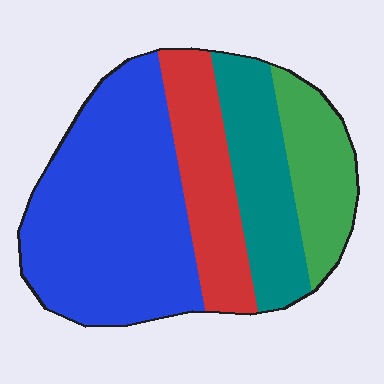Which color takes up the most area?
Blue, at roughly 45%.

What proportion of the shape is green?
Green covers about 15% of the shape.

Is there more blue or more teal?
Blue.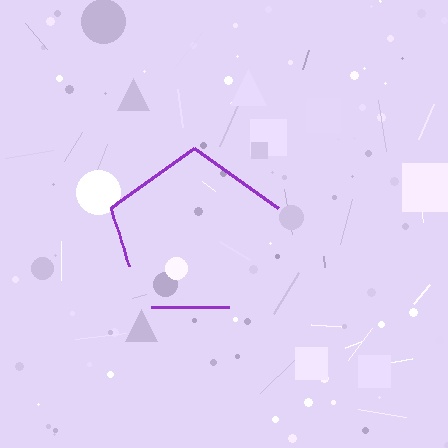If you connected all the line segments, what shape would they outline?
They would outline a pentagon.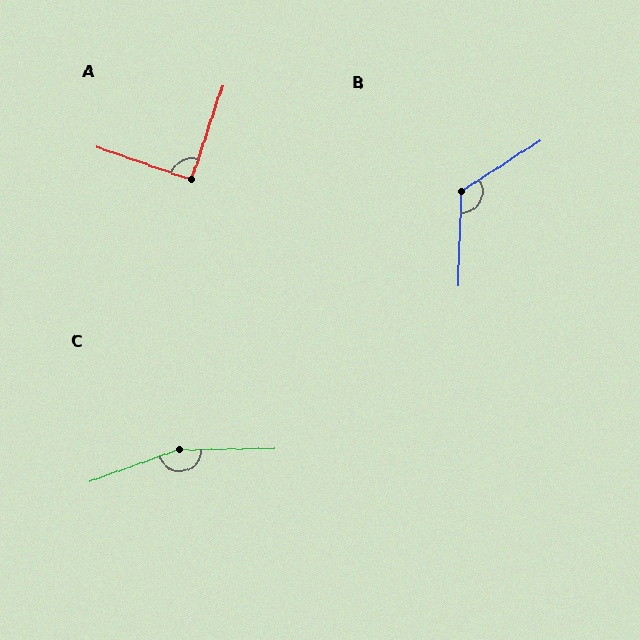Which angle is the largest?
C, at approximately 161 degrees.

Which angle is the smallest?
A, at approximately 89 degrees.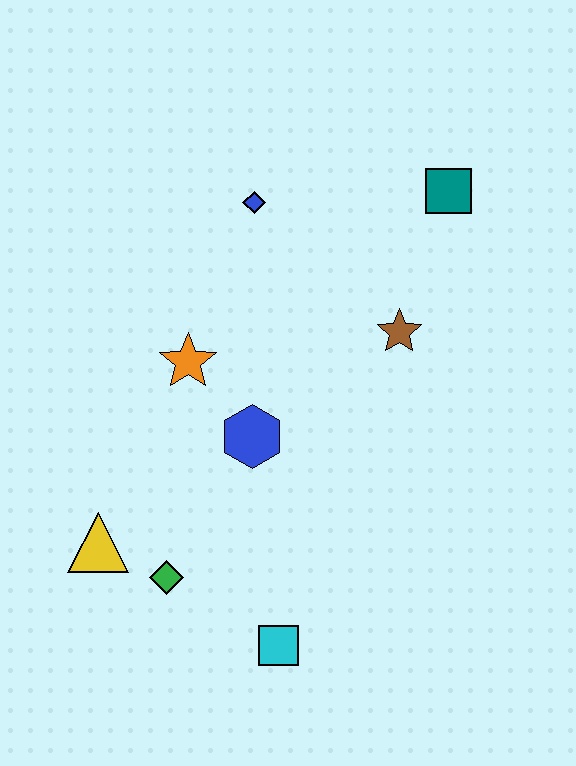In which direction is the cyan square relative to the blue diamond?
The cyan square is below the blue diamond.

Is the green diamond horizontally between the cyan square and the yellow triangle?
Yes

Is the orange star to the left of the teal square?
Yes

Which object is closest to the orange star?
The blue hexagon is closest to the orange star.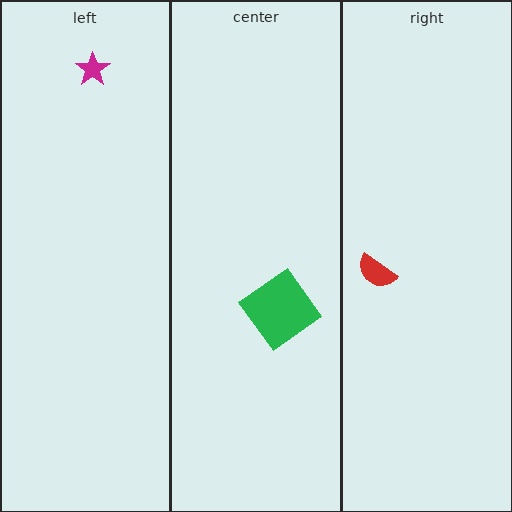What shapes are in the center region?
The green diamond.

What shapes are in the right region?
The red semicircle.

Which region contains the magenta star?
The left region.